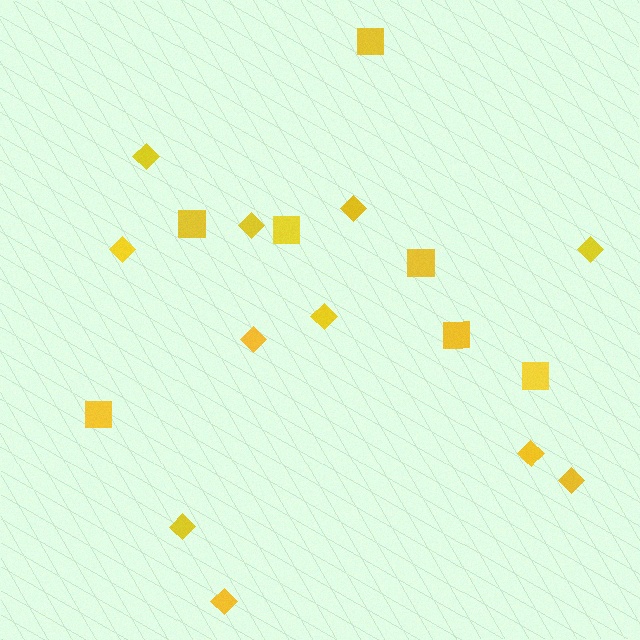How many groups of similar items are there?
There are 2 groups: one group of diamonds (11) and one group of squares (7).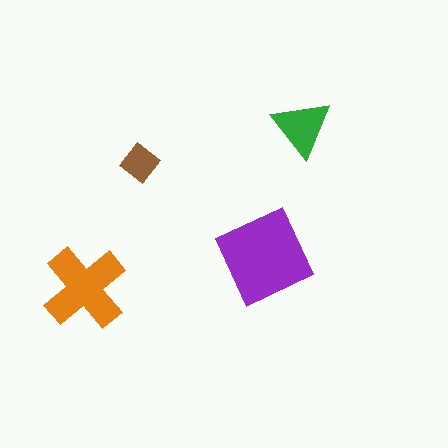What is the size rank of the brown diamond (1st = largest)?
4th.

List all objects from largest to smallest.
The purple diamond, the orange cross, the green triangle, the brown diamond.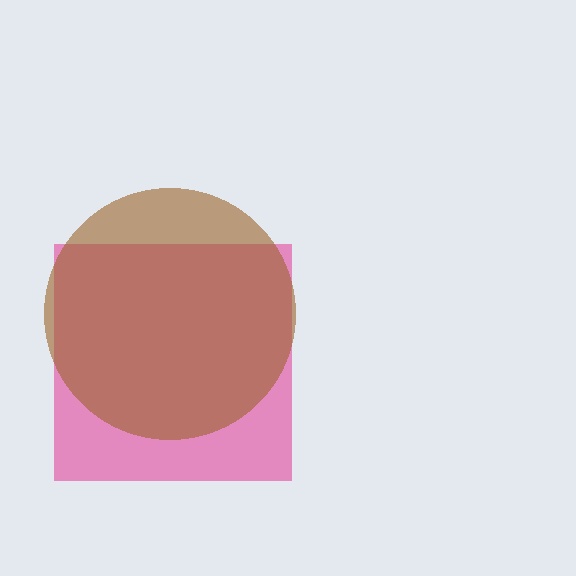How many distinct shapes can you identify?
There are 2 distinct shapes: a pink square, a brown circle.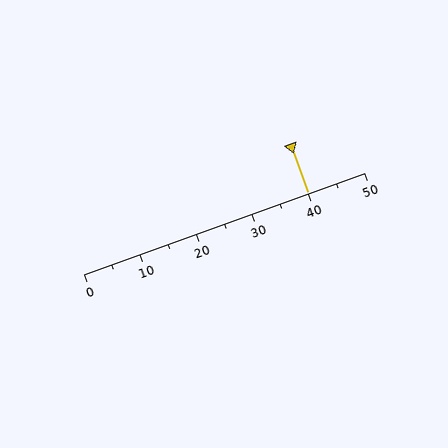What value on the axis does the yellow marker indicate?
The marker indicates approximately 40.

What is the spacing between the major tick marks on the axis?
The major ticks are spaced 10 apart.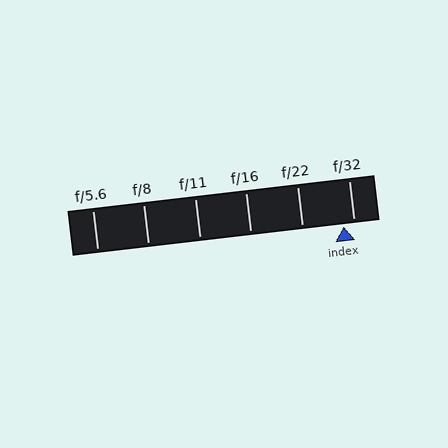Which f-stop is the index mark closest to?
The index mark is closest to f/32.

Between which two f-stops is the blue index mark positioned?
The index mark is between f/22 and f/32.